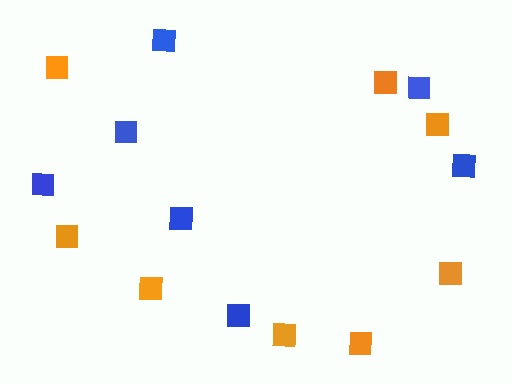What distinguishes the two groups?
There are 2 groups: one group of orange squares (8) and one group of blue squares (7).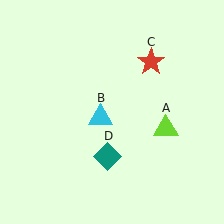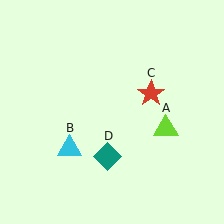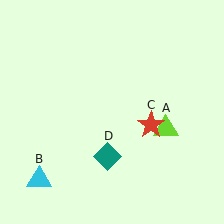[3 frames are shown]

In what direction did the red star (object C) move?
The red star (object C) moved down.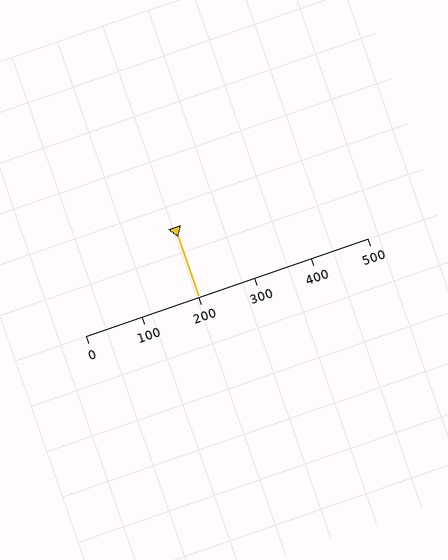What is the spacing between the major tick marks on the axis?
The major ticks are spaced 100 apart.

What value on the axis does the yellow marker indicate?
The marker indicates approximately 200.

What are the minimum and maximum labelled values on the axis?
The axis runs from 0 to 500.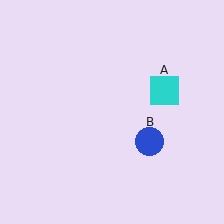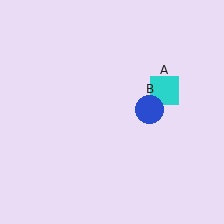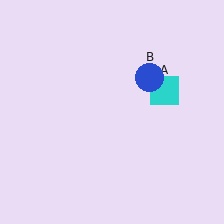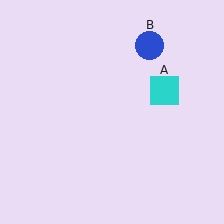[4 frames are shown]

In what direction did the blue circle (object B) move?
The blue circle (object B) moved up.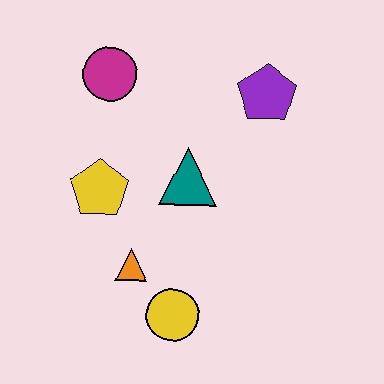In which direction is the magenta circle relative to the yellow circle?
The magenta circle is above the yellow circle.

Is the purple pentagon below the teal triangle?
No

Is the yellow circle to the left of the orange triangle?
No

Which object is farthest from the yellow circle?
The magenta circle is farthest from the yellow circle.